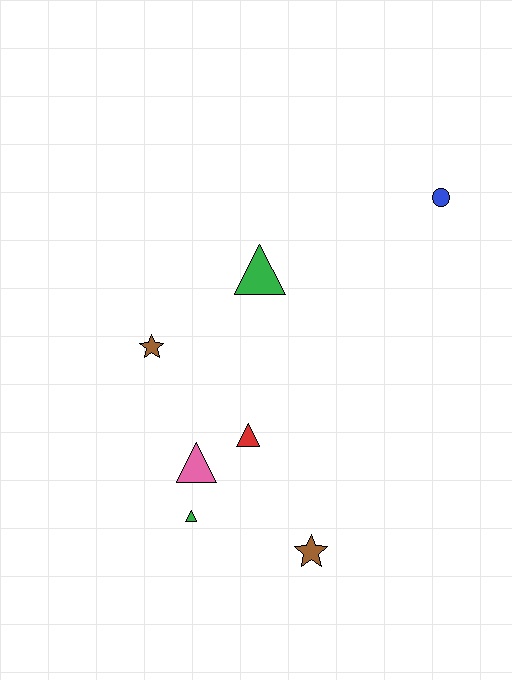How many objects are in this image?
There are 7 objects.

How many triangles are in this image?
There are 4 triangles.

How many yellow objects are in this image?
There are no yellow objects.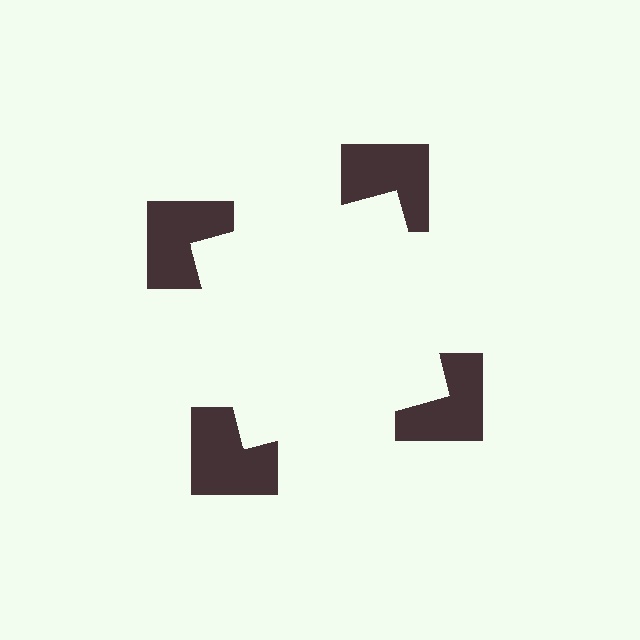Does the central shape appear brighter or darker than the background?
It typically appears slightly brighter than the background, even though no actual brightness change is drawn.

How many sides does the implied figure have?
4 sides.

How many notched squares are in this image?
There are 4 — one at each vertex of the illusory square.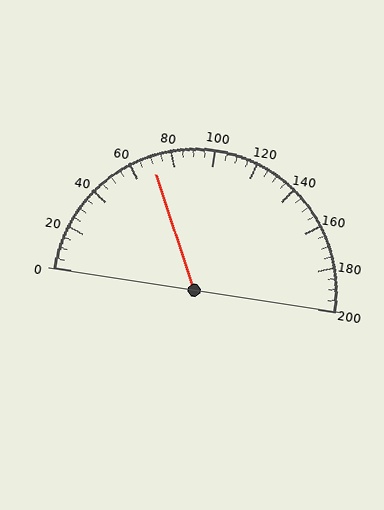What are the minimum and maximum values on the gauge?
The gauge ranges from 0 to 200.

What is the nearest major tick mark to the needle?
The nearest major tick mark is 80.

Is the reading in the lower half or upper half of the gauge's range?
The reading is in the lower half of the range (0 to 200).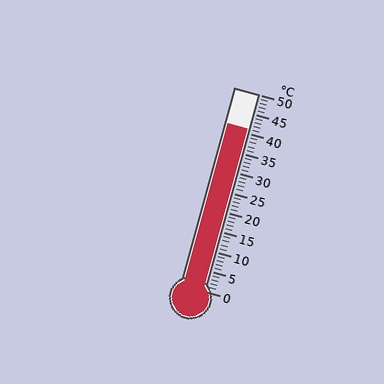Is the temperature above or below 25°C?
The temperature is above 25°C.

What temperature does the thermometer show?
The thermometer shows approximately 41°C.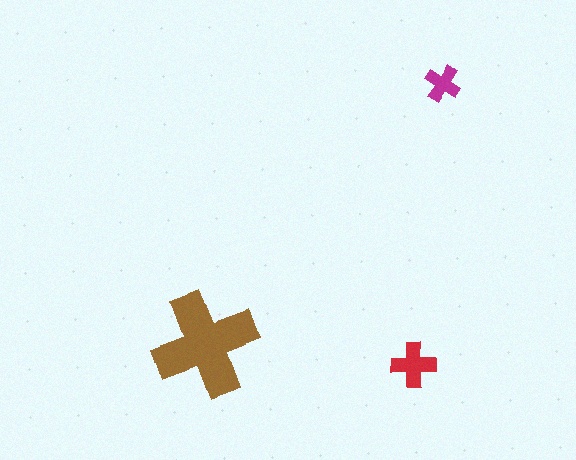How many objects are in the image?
There are 3 objects in the image.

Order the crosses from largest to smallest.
the brown one, the red one, the magenta one.